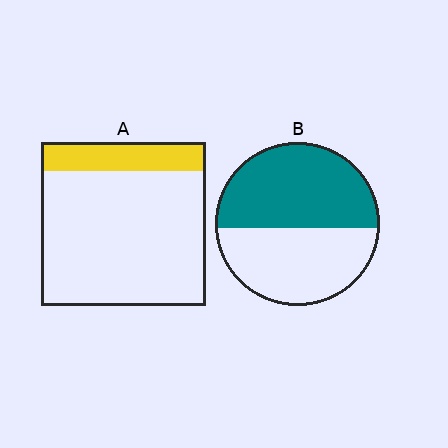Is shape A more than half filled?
No.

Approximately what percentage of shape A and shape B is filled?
A is approximately 20% and B is approximately 55%.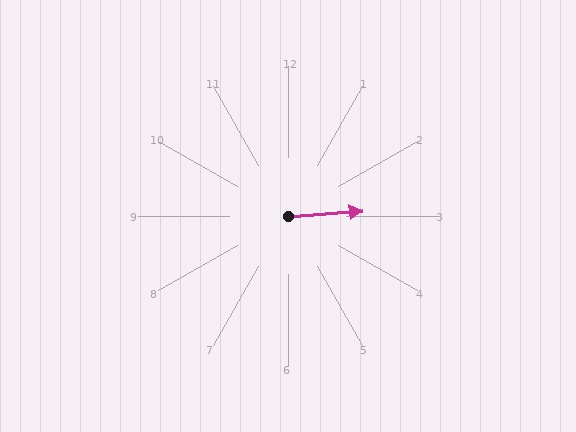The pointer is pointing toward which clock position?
Roughly 3 o'clock.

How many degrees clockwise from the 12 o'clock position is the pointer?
Approximately 86 degrees.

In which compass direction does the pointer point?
East.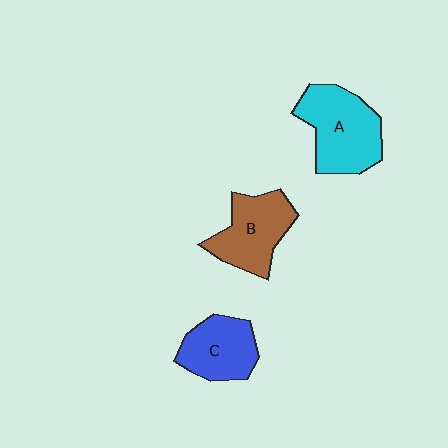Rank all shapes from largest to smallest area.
From largest to smallest: A (cyan), B (brown), C (blue).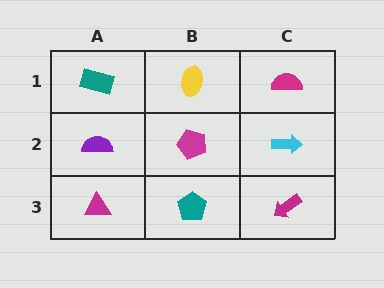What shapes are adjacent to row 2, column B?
A yellow ellipse (row 1, column B), a teal pentagon (row 3, column B), a purple semicircle (row 2, column A), a cyan arrow (row 2, column C).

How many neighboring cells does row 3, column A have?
2.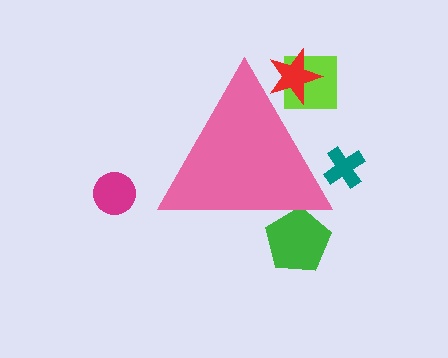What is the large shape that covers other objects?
A pink triangle.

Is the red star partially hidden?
Yes, the red star is partially hidden behind the pink triangle.